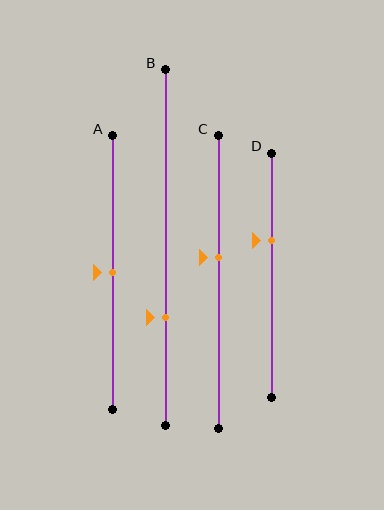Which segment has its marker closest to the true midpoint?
Segment A has its marker closest to the true midpoint.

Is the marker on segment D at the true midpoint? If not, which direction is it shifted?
No, the marker on segment D is shifted upward by about 14% of the segment length.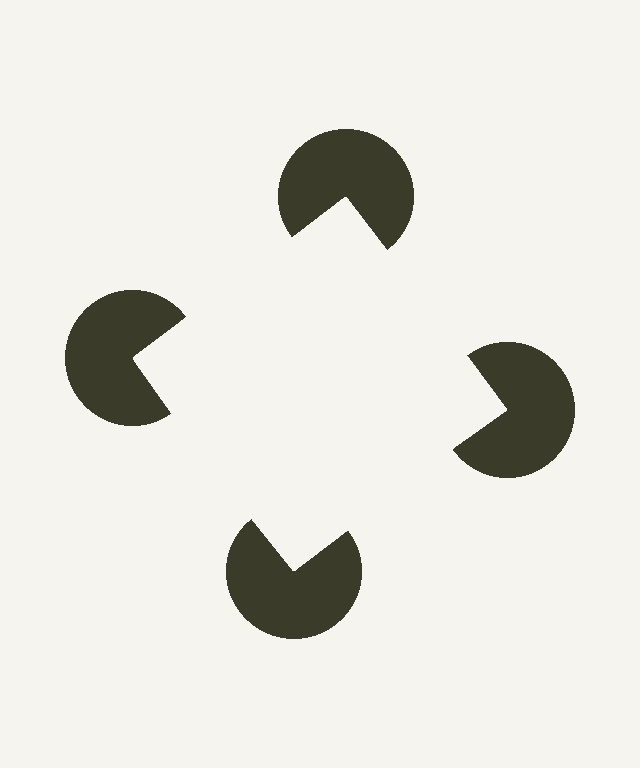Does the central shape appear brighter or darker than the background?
It typically appears slightly brighter than the background, even though no actual brightness change is drawn.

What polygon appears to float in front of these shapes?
An illusory square — its edges are inferred from the aligned wedge cuts in the pac-man discs, not physically drawn.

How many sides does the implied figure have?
4 sides.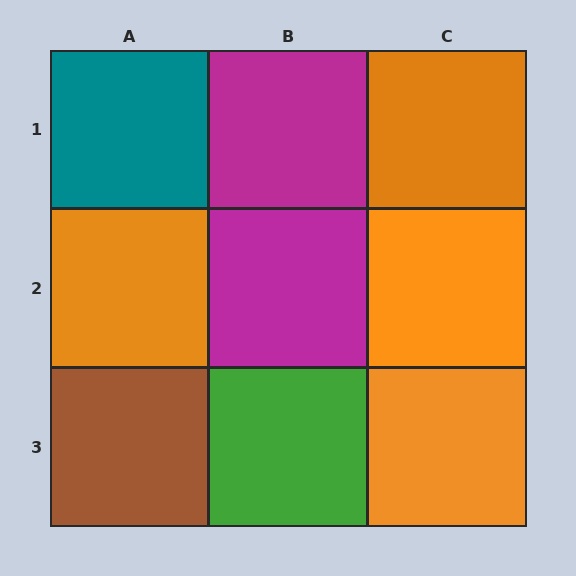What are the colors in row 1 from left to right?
Teal, magenta, orange.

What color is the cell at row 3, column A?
Brown.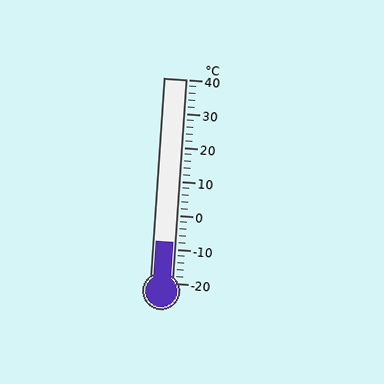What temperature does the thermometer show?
The thermometer shows approximately -8°C.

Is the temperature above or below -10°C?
The temperature is above -10°C.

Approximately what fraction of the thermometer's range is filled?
The thermometer is filled to approximately 20% of its range.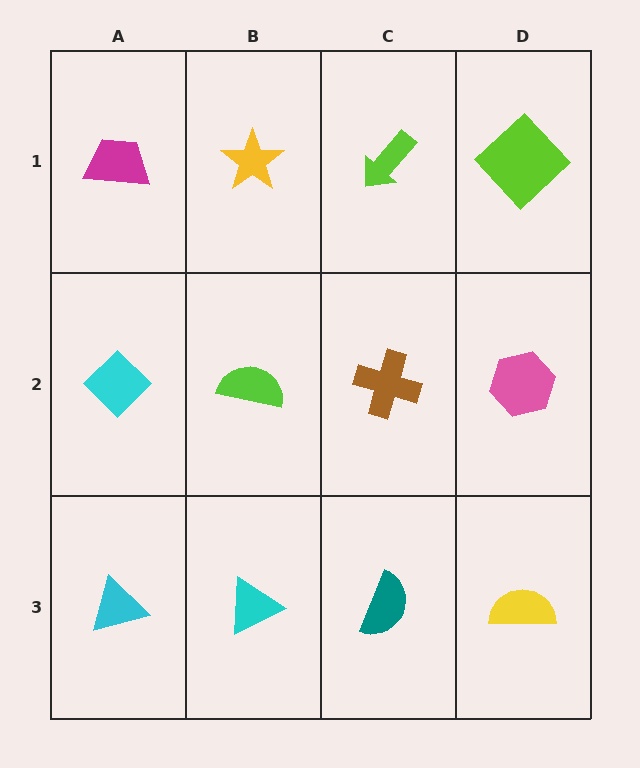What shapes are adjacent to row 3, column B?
A lime semicircle (row 2, column B), a cyan triangle (row 3, column A), a teal semicircle (row 3, column C).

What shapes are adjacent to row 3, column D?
A pink hexagon (row 2, column D), a teal semicircle (row 3, column C).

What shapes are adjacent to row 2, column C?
A lime arrow (row 1, column C), a teal semicircle (row 3, column C), a lime semicircle (row 2, column B), a pink hexagon (row 2, column D).